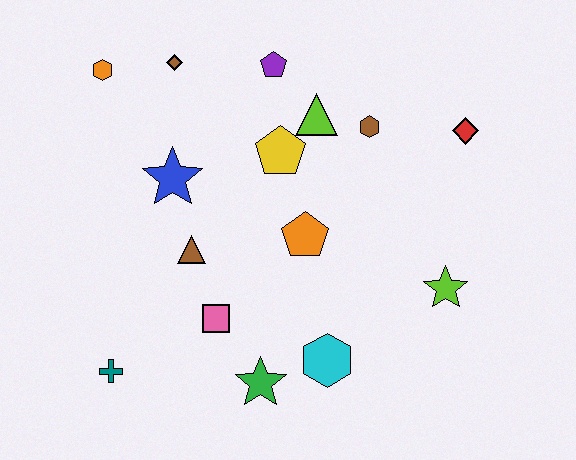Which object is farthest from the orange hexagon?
The lime star is farthest from the orange hexagon.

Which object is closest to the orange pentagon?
The yellow pentagon is closest to the orange pentagon.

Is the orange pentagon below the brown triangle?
No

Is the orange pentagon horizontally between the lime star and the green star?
Yes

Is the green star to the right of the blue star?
Yes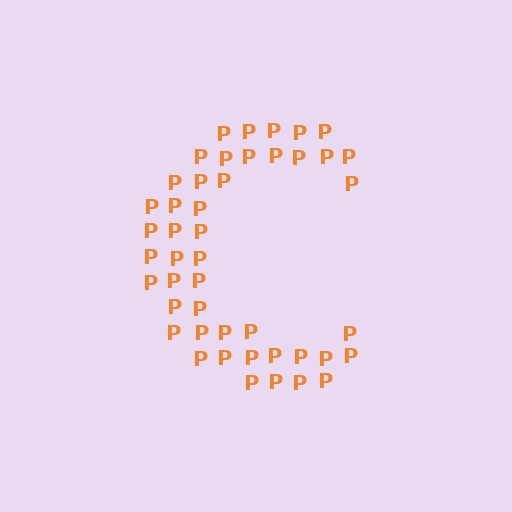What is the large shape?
The large shape is the letter C.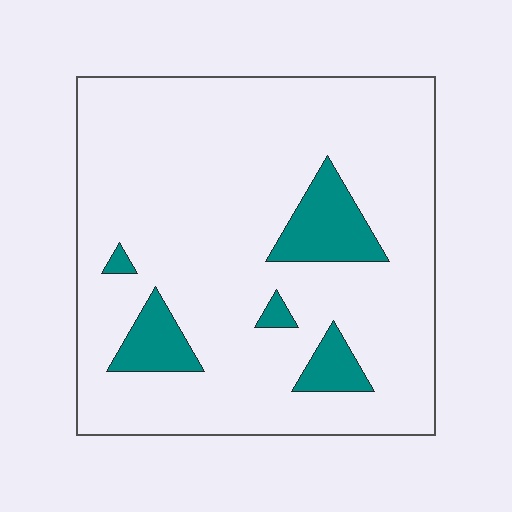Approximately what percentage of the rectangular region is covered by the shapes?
Approximately 10%.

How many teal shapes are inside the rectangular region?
5.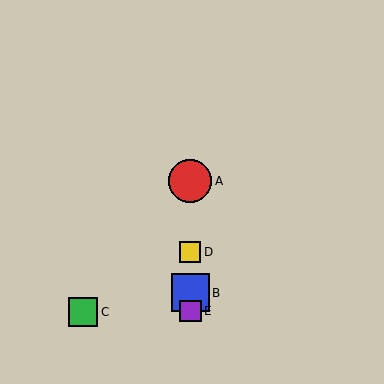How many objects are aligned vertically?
4 objects (A, B, D, E) are aligned vertically.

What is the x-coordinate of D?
Object D is at x≈190.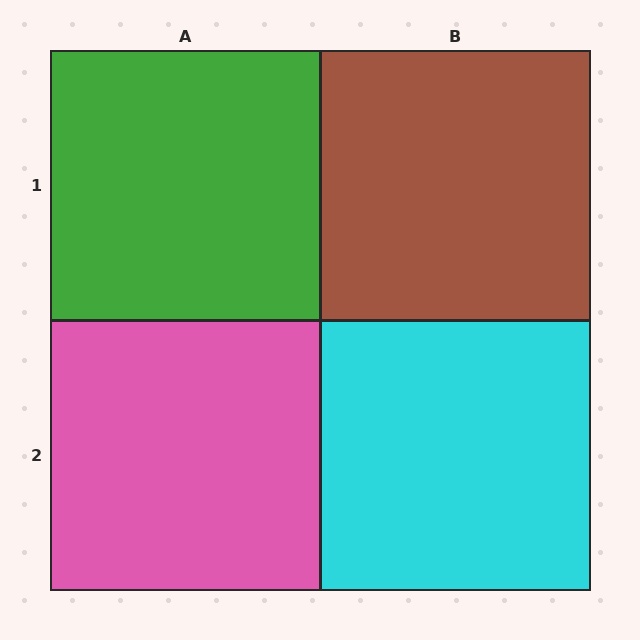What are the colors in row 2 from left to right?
Pink, cyan.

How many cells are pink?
1 cell is pink.